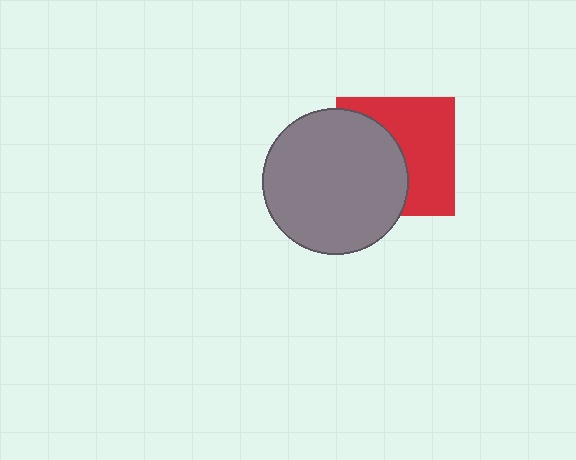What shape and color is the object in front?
The object in front is a gray circle.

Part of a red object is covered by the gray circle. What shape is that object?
It is a square.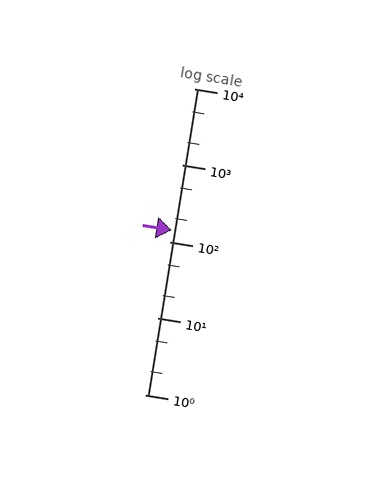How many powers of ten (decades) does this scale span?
The scale spans 4 decades, from 1 to 10000.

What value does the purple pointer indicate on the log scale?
The pointer indicates approximately 140.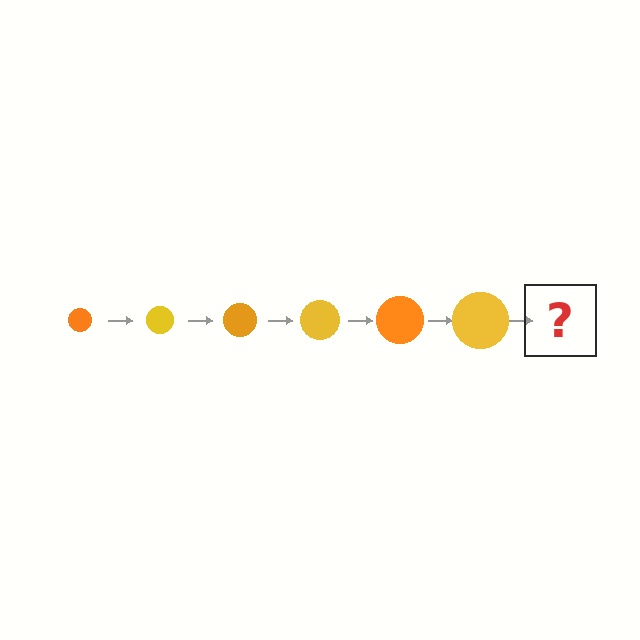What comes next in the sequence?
The next element should be an orange circle, larger than the previous one.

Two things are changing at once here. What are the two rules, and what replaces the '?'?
The two rules are that the circle grows larger each step and the color cycles through orange and yellow. The '?' should be an orange circle, larger than the previous one.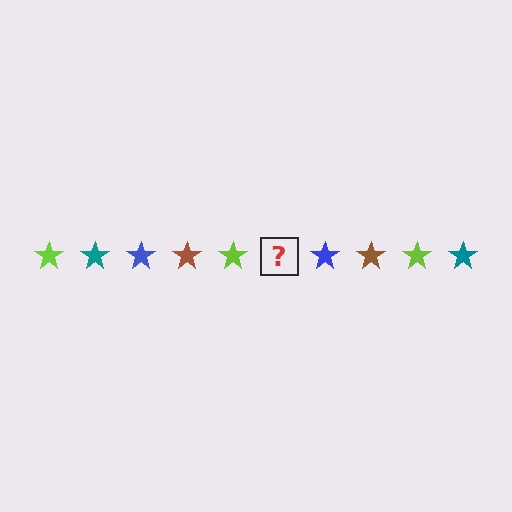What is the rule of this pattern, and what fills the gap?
The rule is that the pattern cycles through lime, teal, blue, brown stars. The gap should be filled with a teal star.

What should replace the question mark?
The question mark should be replaced with a teal star.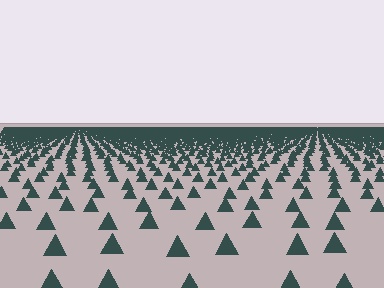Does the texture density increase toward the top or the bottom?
Density increases toward the top.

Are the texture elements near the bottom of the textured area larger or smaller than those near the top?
Larger. Near the bottom, elements are closer to the viewer and appear at a bigger on-screen size.